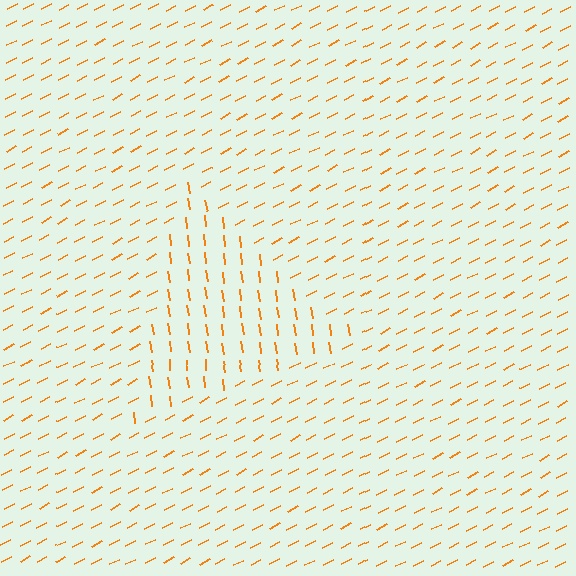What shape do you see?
I see a triangle.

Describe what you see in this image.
The image is filled with small orange line segments. A triangle region in the image has lines oriented differently from the surrounding lines, creating a visible texture boundary.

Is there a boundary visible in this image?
Yes, there is a texture boundary formed by a change in line orientation.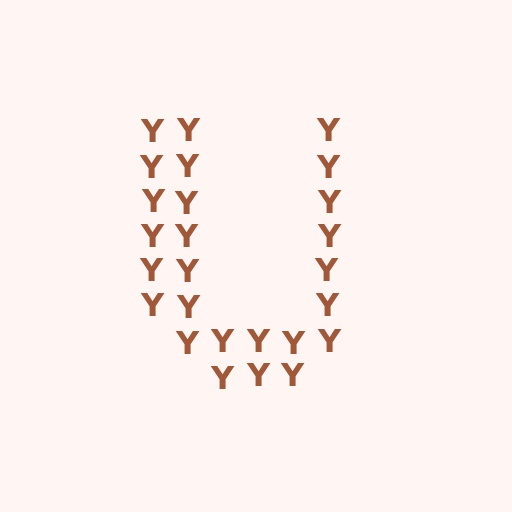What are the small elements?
The small elements are letter Y's.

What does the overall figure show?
The overall figure shows the letter U.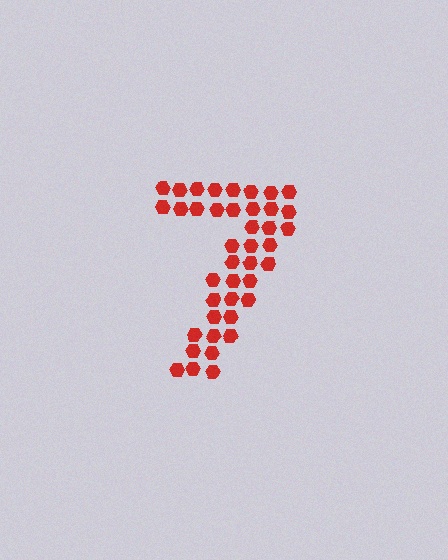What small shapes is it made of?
It is made of small hexagons.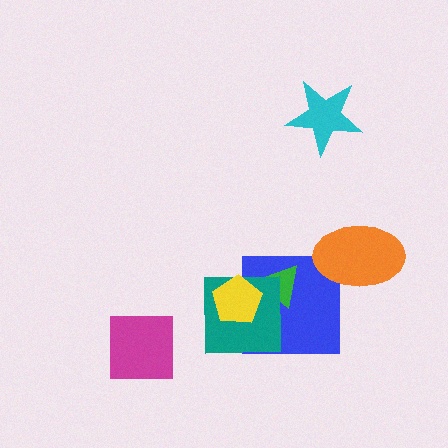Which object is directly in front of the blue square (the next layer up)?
The green triangle is directly in front of the blue square.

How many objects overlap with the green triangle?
3 objects overlap with the green triangle.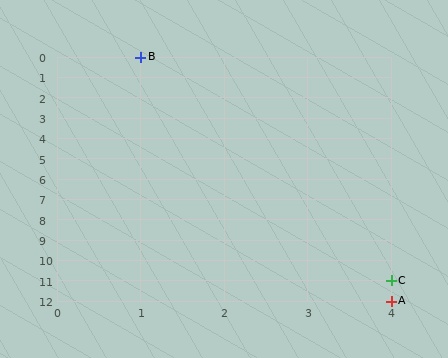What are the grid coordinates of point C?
Point C is at grid coordinates (4, 11).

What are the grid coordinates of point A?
Point A is at grid coordinates (4, 12).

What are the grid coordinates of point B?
Point B is at grid coordinates (1, 0).